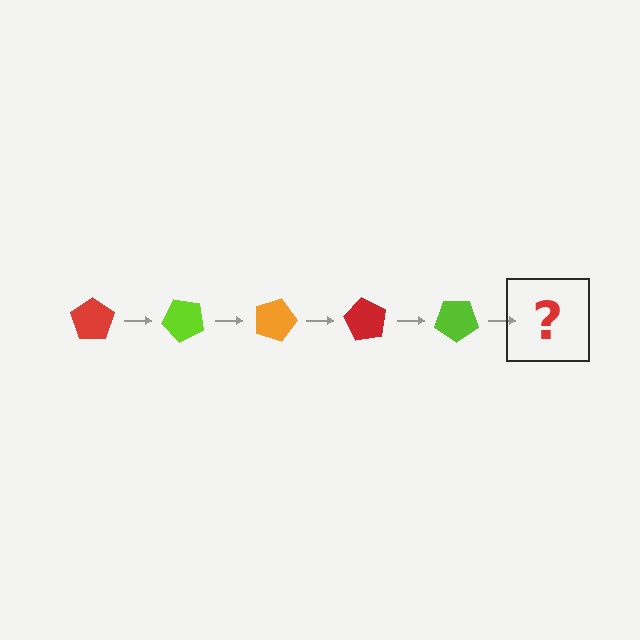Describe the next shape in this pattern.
It should be an orange pentagon, rotated 225 degrees from the start.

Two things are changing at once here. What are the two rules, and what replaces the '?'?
The two rules are that it rotates 45 degrees each step and the color cycles through red, lime, and orange. The '?' should be an orange pentagon, rotated 225 degrees from the start.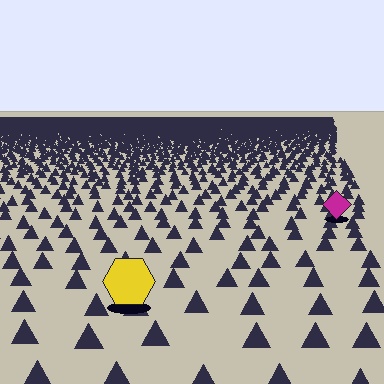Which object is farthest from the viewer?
The magenta diamond is farthest from the viewer. It appears smaller and the ground texture around it is denser.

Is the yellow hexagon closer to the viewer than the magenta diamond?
Yes. The yellow hexagon is closer — you can tell from the texture gradient: the ground texture is coarser near it.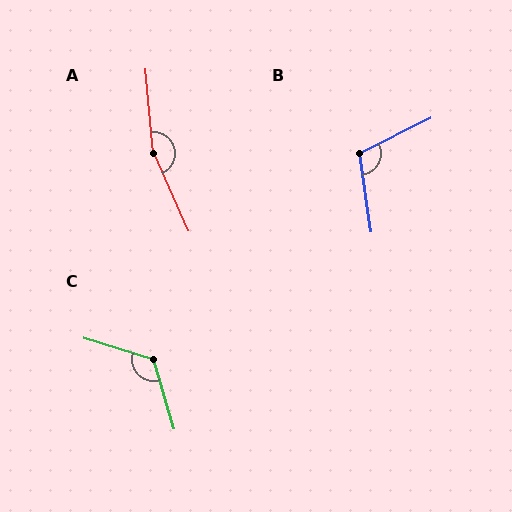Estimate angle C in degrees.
Approximately 124 degrees.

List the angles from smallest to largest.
B (108°), C (124°), A (161°).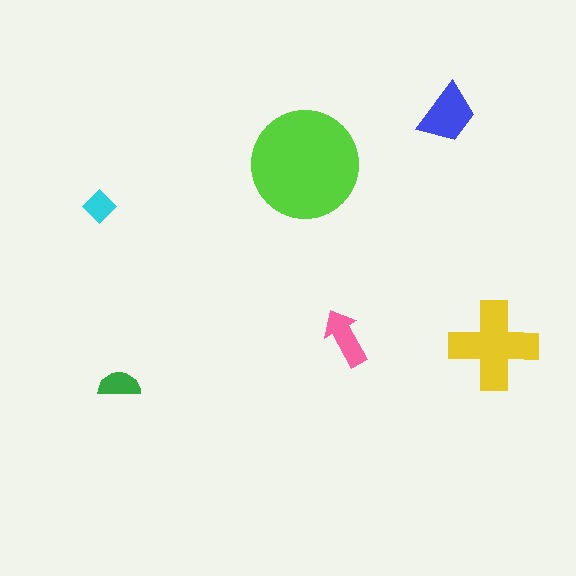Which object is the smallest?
The cyan diamond.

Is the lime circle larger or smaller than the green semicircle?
Larger.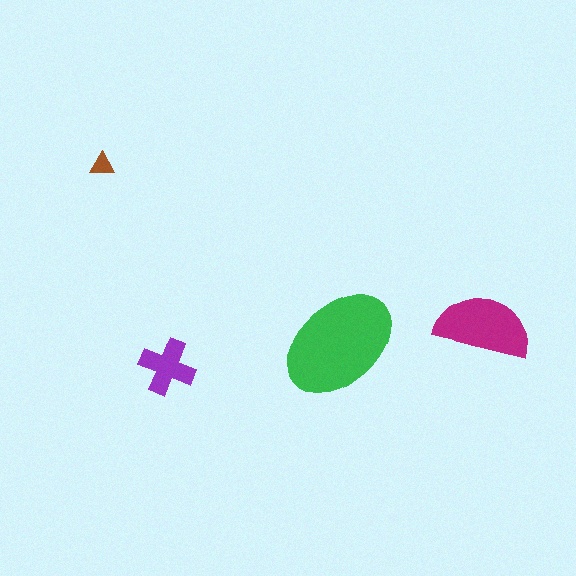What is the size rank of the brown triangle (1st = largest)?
4th.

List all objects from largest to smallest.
The green ellipse, the magenta semicircle, the purple cross, the brown triangle.